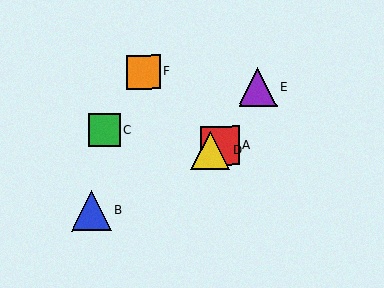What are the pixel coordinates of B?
Object B is at (91, 211).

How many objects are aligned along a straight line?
3 objects (A, B, D) are aligned along a straight line.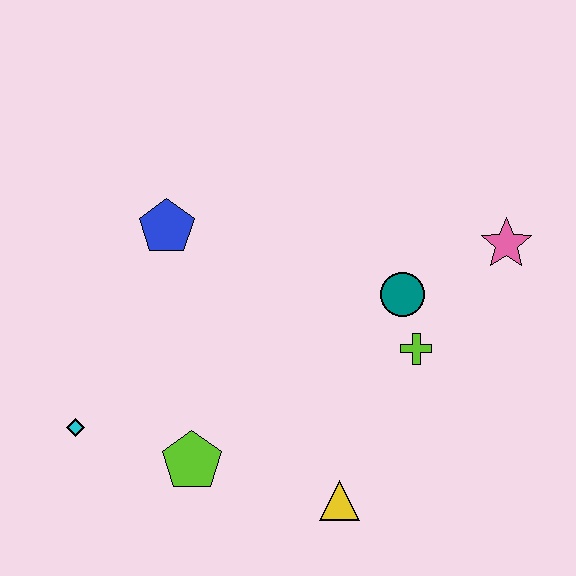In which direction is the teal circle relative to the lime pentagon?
The teal circle is to the right of the lime pentagon.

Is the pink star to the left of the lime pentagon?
No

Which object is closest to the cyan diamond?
The lime pentagon is closest to the cyan diamond.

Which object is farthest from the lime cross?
The cyan diamond is farthest from the lime cross.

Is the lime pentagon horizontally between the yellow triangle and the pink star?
No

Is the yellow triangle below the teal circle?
Yes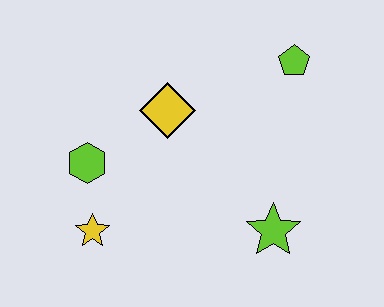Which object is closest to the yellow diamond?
The lime hexagon is closest to the yellow diamond.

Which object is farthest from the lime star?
The lime hexagon is farthest from the lime star.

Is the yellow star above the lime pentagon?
No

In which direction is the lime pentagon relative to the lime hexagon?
The lime pentagon is to the right of the lime hexagon.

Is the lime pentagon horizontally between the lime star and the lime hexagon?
No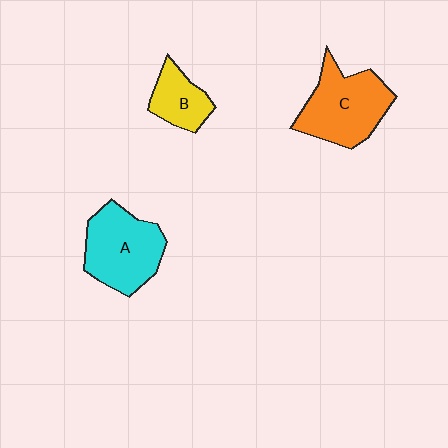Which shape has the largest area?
Shape C (orange).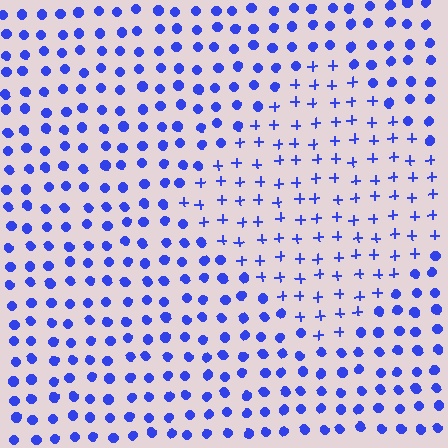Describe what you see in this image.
The image is filled with small blue elements arranged in a uniform grid. A diamond-shaped region contains plus signs, while the surrounding area contains circles. The boundary is defined purely by the change in element shape.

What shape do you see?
I see a diamond.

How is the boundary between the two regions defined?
The boundary is defined by a change in element shape: plus signs inside vs. circles outside. All elements share the same color and spacing.